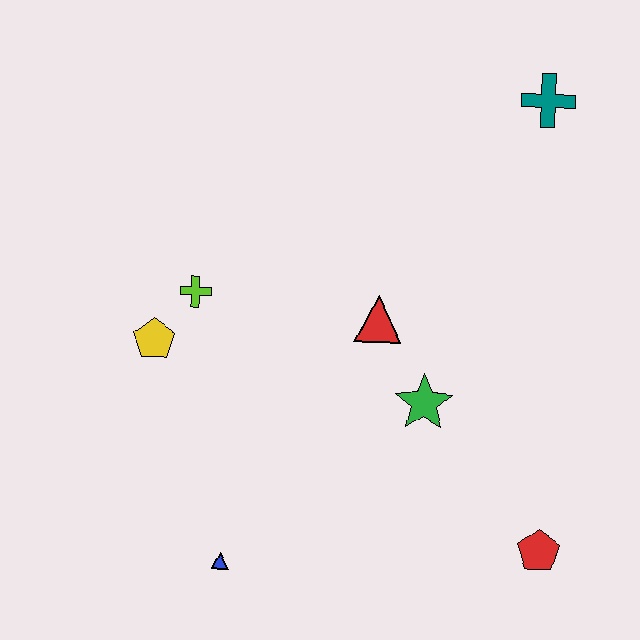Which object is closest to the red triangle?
The green star is closest to the red triangle.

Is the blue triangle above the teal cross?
No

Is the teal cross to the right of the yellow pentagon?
Yes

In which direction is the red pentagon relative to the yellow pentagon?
The red pentagon is to the right of the yellow pentagon.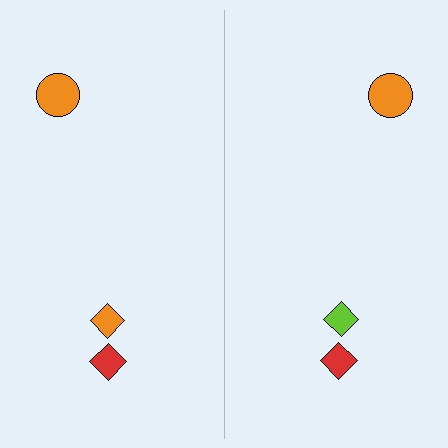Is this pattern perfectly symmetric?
No, the pattern is not perfectly symmetric. The lime diamond on the right side breaks the symmetry — its mirror counterpart is orange.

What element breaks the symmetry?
The lime diamond on the right side breaks the symmetry — its mirror counterpart is orange.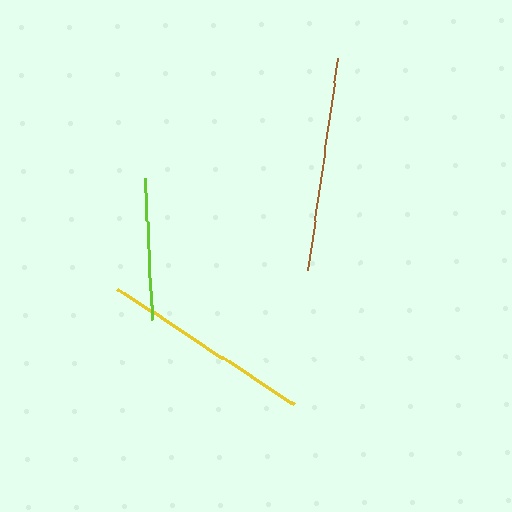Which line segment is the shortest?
The lime line is the shortest at approximately 142 pixels.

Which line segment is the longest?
The brown line is the longest at approximately 214 pixels.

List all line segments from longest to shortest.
From longest to shortest: brown, yellow, lime.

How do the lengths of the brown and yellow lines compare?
The brown and yellow lines are approximately the same length.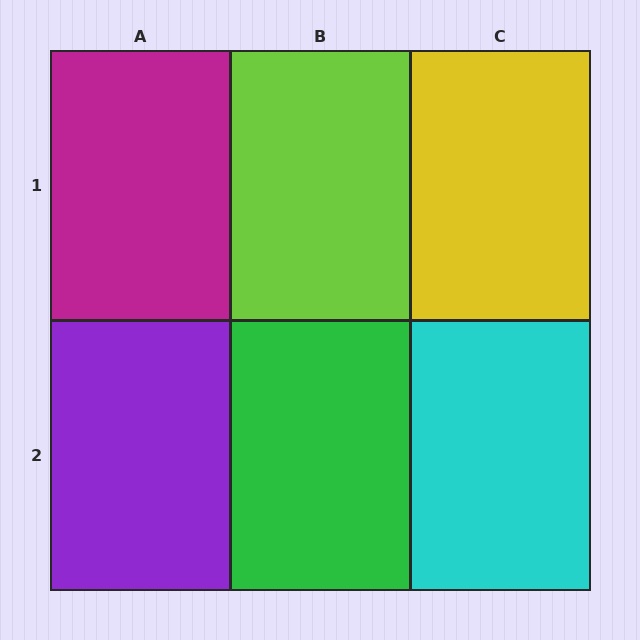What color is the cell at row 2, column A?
Purple.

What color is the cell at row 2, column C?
Cyan.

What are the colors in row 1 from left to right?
Magenta, lime, yellow.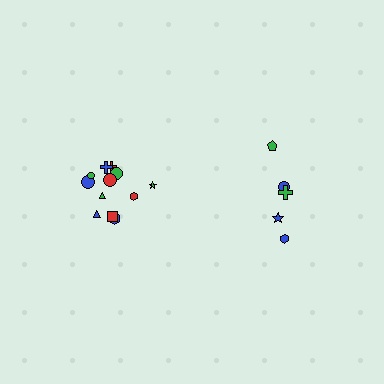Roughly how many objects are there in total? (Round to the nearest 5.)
Roughly 15 objects in total.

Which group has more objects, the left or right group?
The left group.